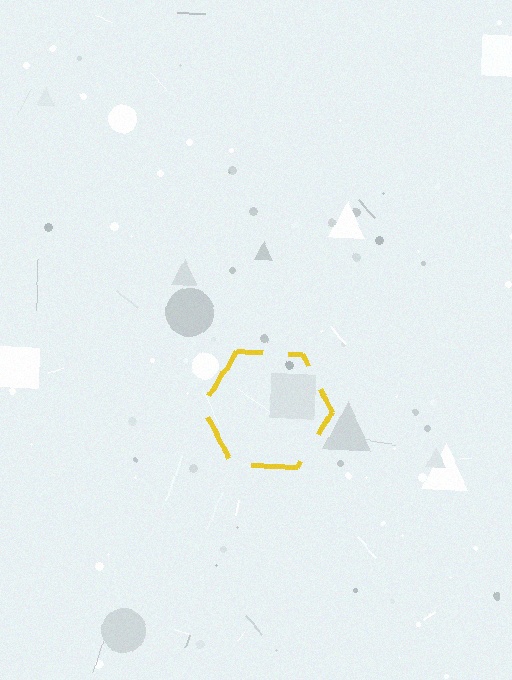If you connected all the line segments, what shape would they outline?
They would outline a hexagon.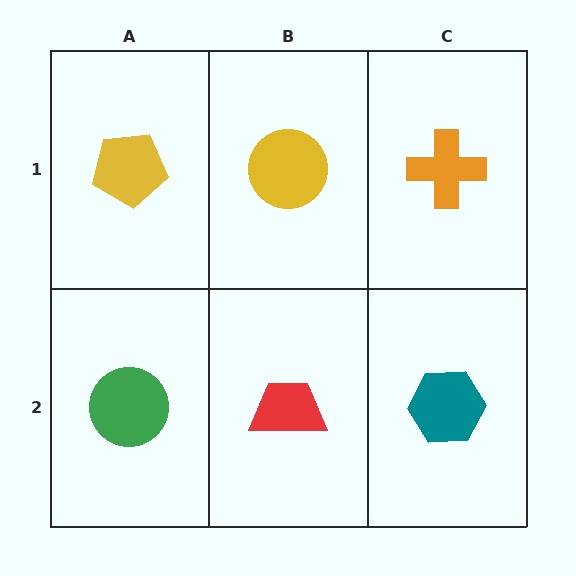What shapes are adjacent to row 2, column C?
An orange cross (row 1, column C), a red trapezoid (row 2, column B).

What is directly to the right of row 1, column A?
A yellow circle.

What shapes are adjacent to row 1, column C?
A teal hexagon (row 2, column C), a yellow circle (row 1, column B).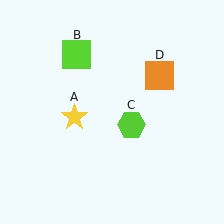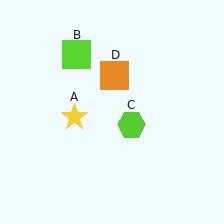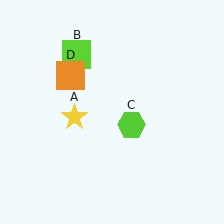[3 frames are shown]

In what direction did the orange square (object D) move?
The orange square (object D) moved left.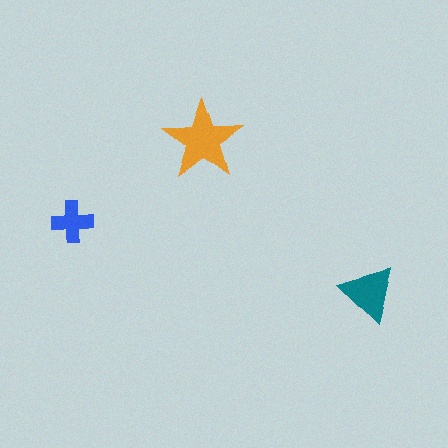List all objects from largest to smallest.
The orange star, the teal triangle, the blue cross.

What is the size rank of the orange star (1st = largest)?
1st.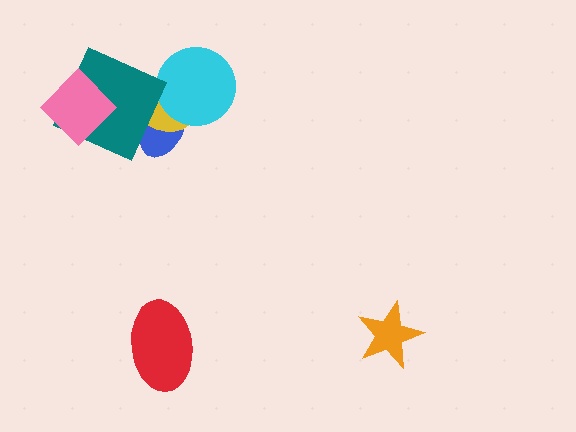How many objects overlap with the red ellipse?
0 objects overlap with the red ellipse.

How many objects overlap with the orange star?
0 objects overlap with the orange star.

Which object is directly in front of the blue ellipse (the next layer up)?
The yellow ellipse is directly in front of the blue ellipse.